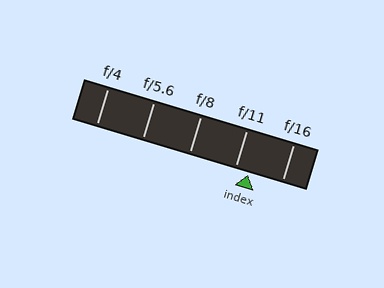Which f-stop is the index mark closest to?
The index mark is closest to f/11.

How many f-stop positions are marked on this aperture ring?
There are 5 f-stop positions marked.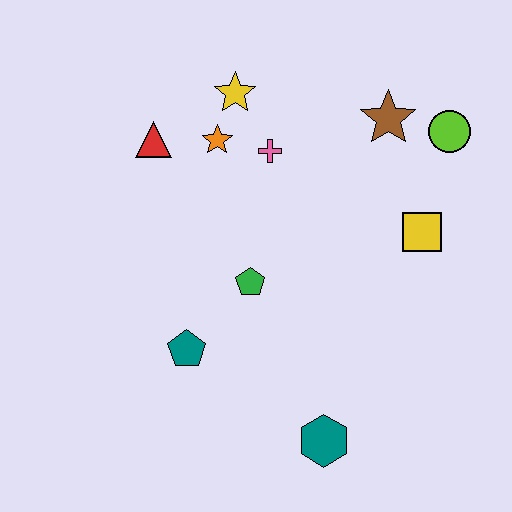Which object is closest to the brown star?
The lime circle is closest to the brown star.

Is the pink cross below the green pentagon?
No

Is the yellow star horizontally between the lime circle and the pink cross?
No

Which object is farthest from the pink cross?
The teal hexagon is farthest from the pink cross.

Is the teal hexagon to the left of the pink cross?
No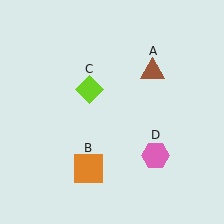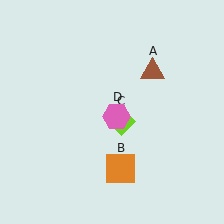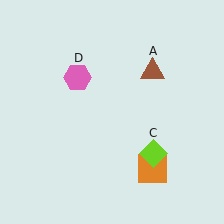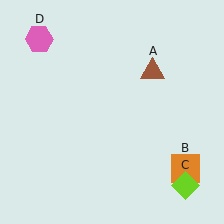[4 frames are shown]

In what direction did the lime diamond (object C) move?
The lime diamond (object C) moved down and to the right.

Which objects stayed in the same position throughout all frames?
Brown triangle (object A) remained stationary.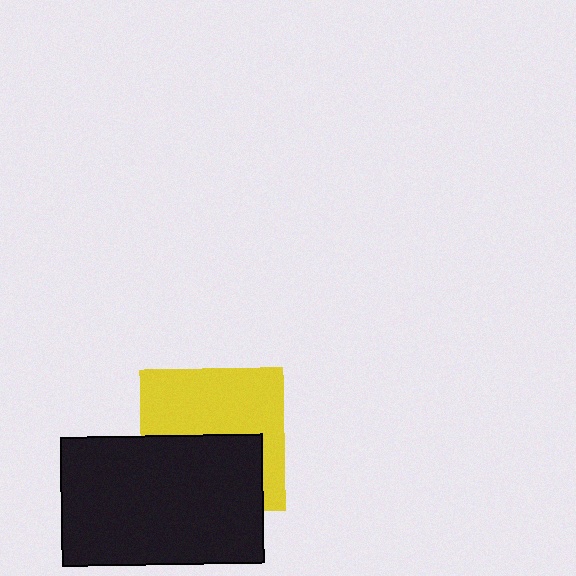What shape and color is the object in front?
The object in front is a black rectangle.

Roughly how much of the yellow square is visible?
About half of it is visible (roughly 54%).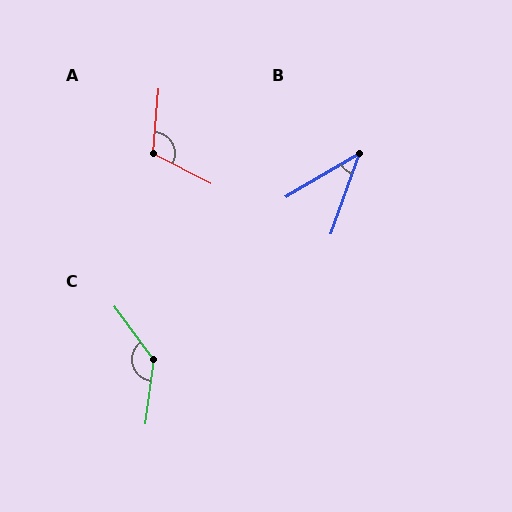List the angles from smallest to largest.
B (40°), A (112°), C (136°).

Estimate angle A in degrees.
Approximately 112 degrees.